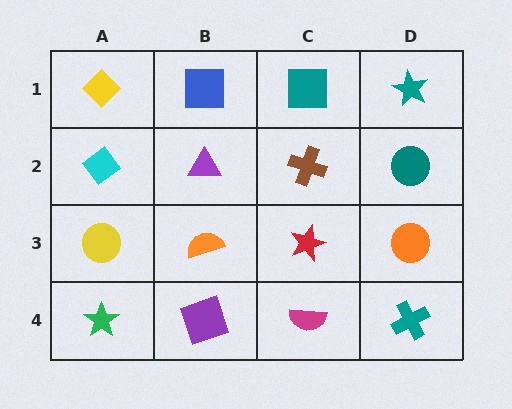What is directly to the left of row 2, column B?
A cyan diamond.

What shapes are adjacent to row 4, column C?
A red star (row 3, column C), a purple square (row 4, column B), a teal cross (row 4, column D).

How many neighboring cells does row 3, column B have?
4.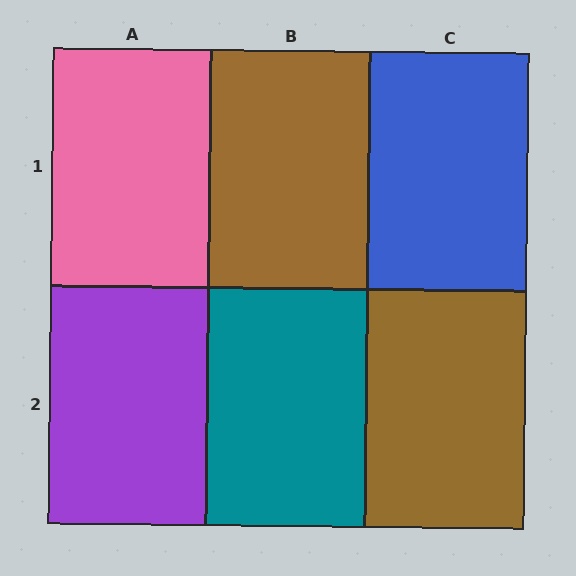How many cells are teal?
1 cell is teal.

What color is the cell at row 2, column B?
Teal.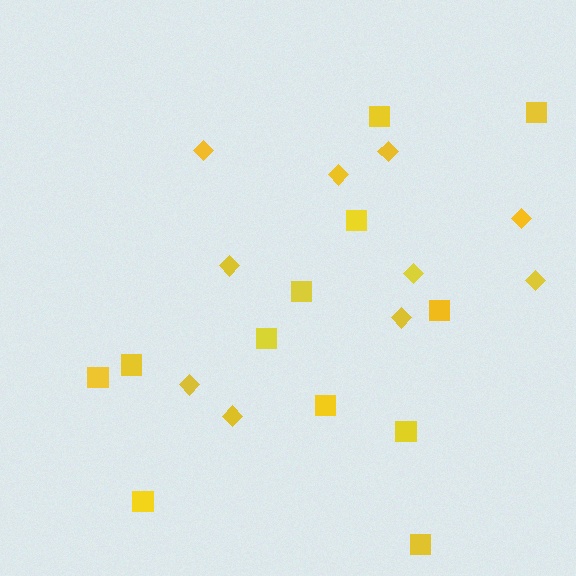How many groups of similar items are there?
There are 2 groups: one group of diamonds (10) and one group of squares (12).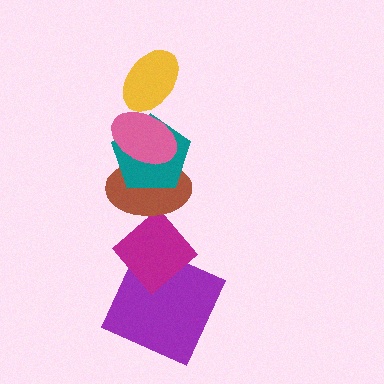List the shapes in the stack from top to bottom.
From top to bottom: the yellow ellipse, the pink ellipse, the teal pentagon, the brown ellipse, the magenta diamond, the purple square.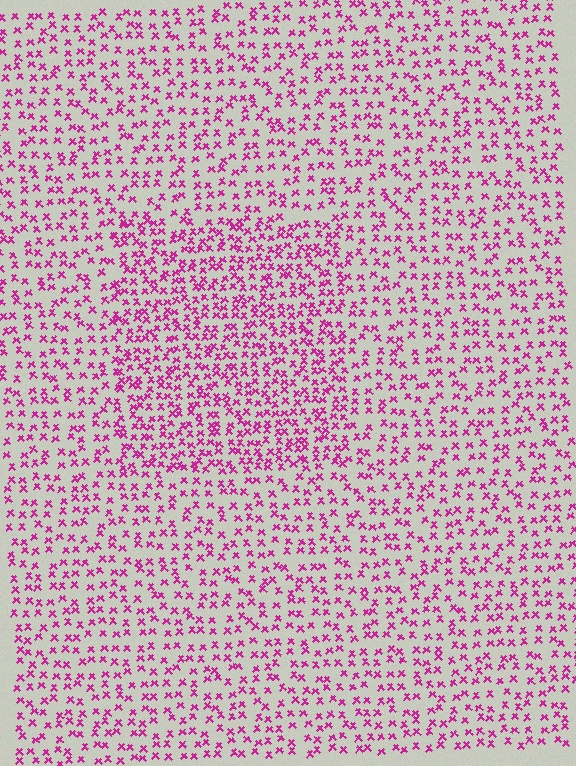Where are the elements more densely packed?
The elements are more densely packed inside the rectangle boundary.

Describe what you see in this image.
The image contains small magenta elements arranged at two different densities. A rectangle-shaped region is visible where the elements are more densely packed than the surrounding area.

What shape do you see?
I see a rectangle.